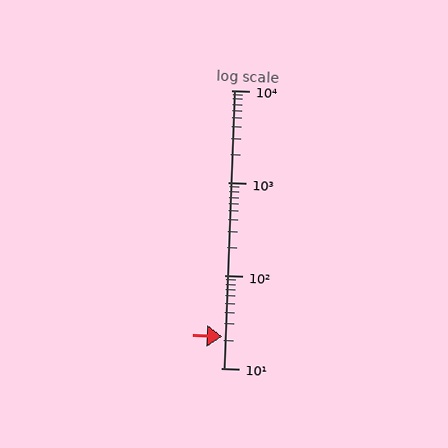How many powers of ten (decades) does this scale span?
The scale spans 3 decades, from 10 to 10000.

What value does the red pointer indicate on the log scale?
The pointer indicates approximately 22.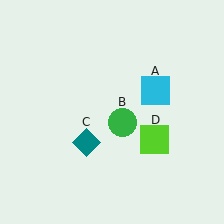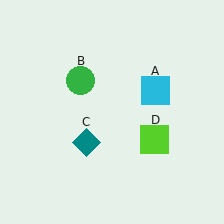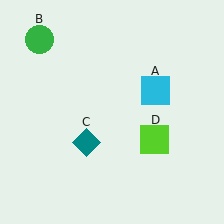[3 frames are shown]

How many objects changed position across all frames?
1 object changed position: green circle (object B).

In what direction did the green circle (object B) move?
The green circle (object B) moved up and to the left.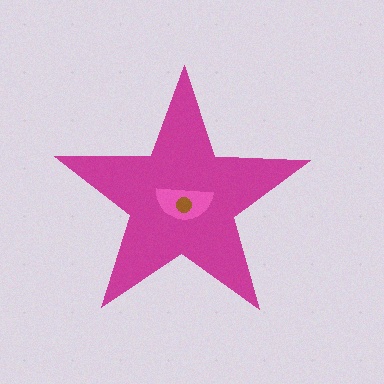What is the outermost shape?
The magenta star.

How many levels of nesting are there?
3.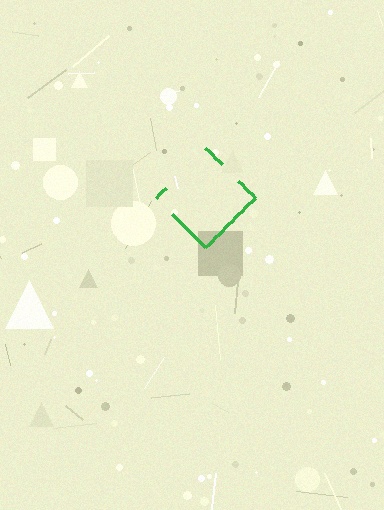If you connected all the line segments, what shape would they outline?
They would outline a diamond.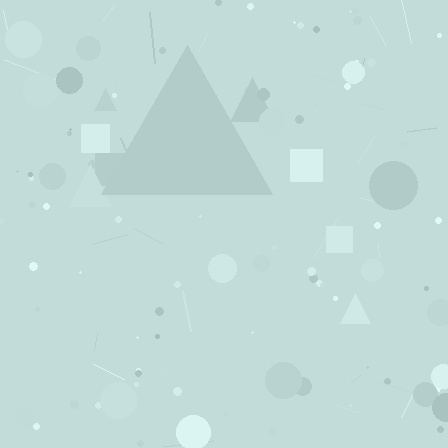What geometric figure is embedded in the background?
A triangle is embedded in the background.